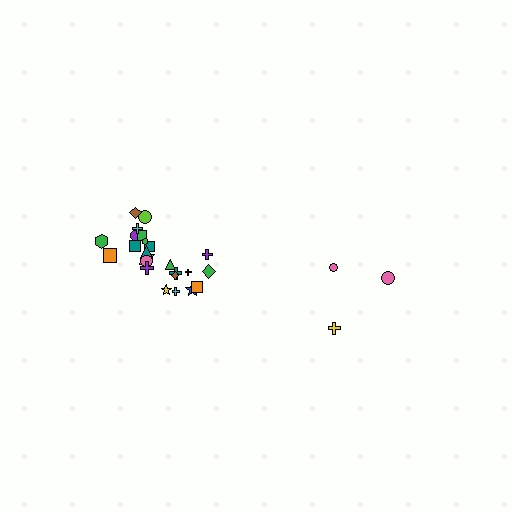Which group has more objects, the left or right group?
The left group.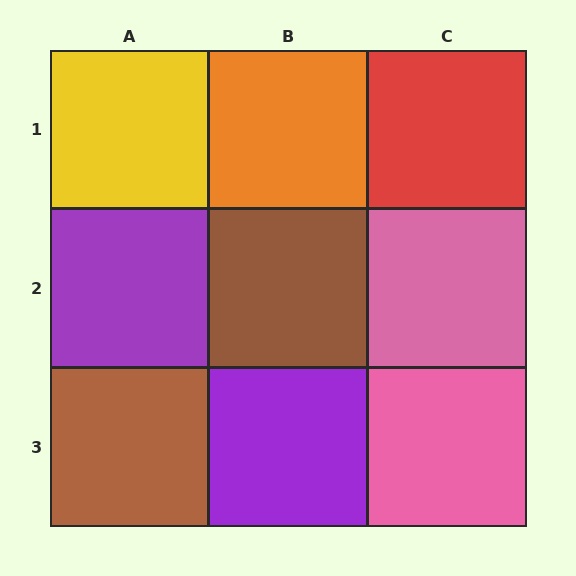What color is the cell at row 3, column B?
Purple.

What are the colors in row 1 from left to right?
Yellow, orange, red.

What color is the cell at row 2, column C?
Pink.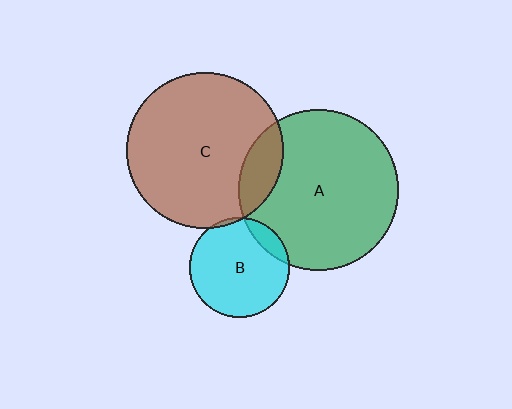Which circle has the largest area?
Circle A (green).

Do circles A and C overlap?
Yes.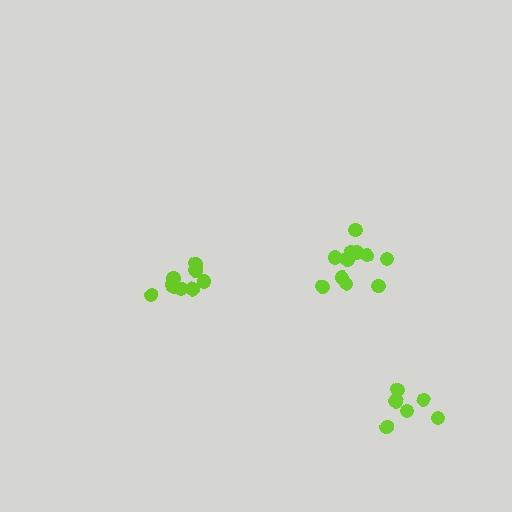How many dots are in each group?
Group 1: 12 dots, Group 2: 9 dots, Group 3: 6 dots (27 total).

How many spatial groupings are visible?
There are 3 spatial groupings.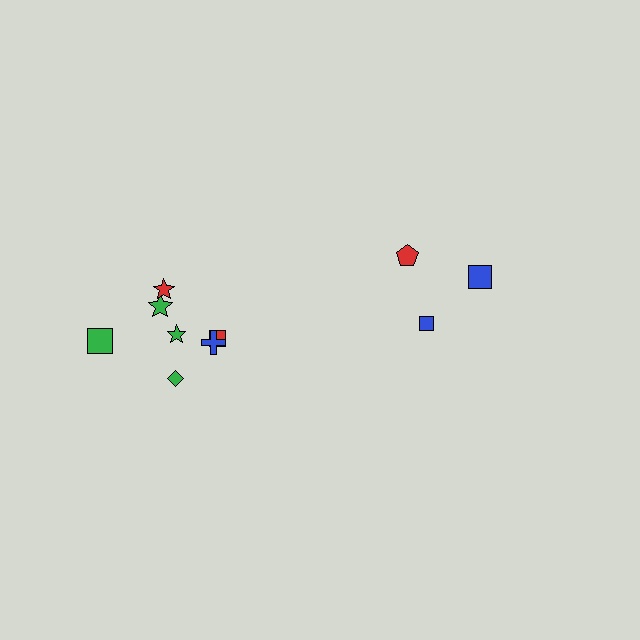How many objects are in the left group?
There are 7 objects.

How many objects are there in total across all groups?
There are 10 objects.